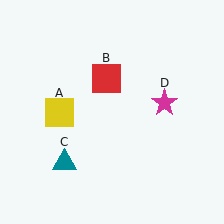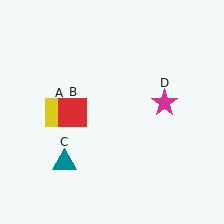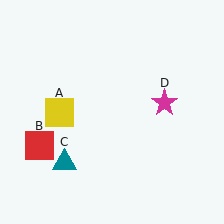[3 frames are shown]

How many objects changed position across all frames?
1 object changed position: red square (object B).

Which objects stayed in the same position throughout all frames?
Yellow square (object A) and teal triangle (object C) and magenta star (object D) remained stationary.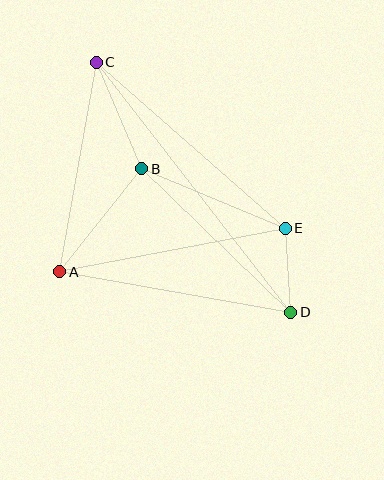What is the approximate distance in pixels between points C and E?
The distance between C and E is approximately 252 pixels.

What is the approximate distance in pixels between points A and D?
The distance between A and D is approximately 234 pixels.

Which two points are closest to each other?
Points D and E are closest to each other.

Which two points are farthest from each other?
Points C and D are farthest from each other.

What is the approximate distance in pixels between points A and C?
The distance between A and C is approximately 213 pixels.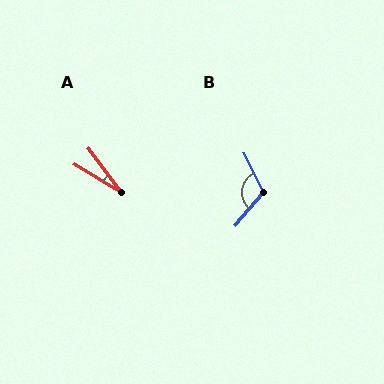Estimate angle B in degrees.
Approximately 114 degrees.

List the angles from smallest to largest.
A (22°), B (114°).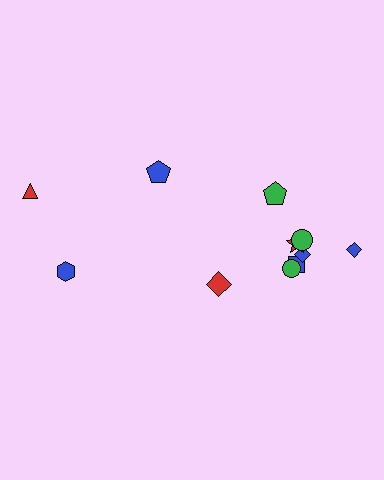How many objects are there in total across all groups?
There are 11 objects.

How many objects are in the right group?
There are 8 objects.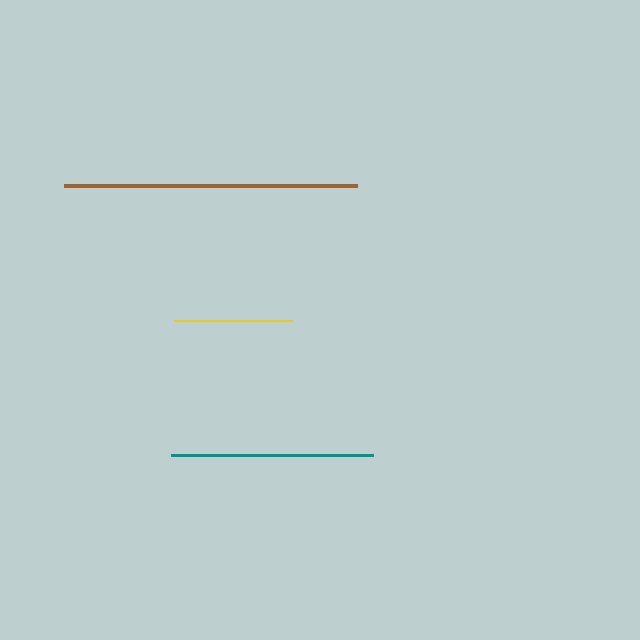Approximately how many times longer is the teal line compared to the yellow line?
The teal line is approximately 1.7 times the length of the yellow line.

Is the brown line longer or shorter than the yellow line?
The brown line is longer than the yellow line.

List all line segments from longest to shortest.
From longest to shortest: brown, teal, yellow.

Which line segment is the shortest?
The yellow line is the shortest at approximately 118 pixels.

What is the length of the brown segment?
The brown segment is approximately 293 pixels long.